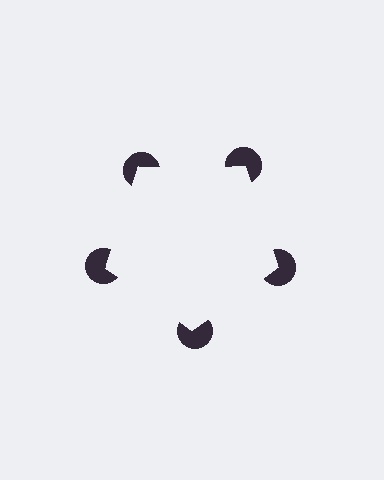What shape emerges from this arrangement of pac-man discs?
An illusory pentagon — its edges are inferred from the aligned wedge cuts in the pac-man discs, not physically drawn.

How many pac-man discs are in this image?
There are 5 — one at each vertex of the illusory pentagon.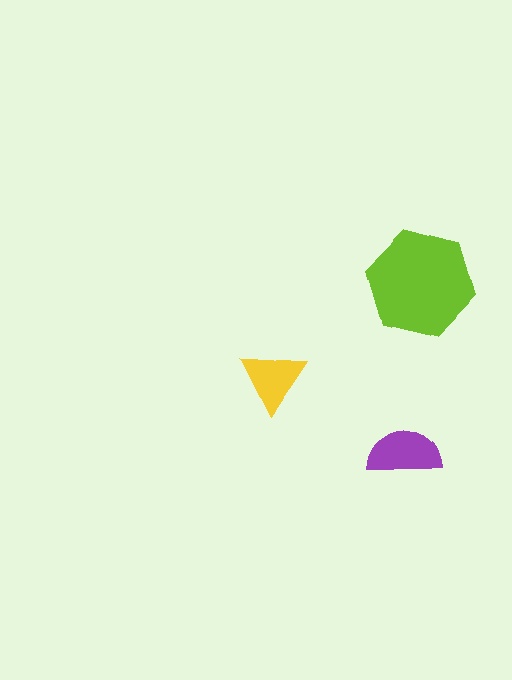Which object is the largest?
The lime hexagon.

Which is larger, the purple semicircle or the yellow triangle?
The purple semicircle.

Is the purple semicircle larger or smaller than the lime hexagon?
Smaller.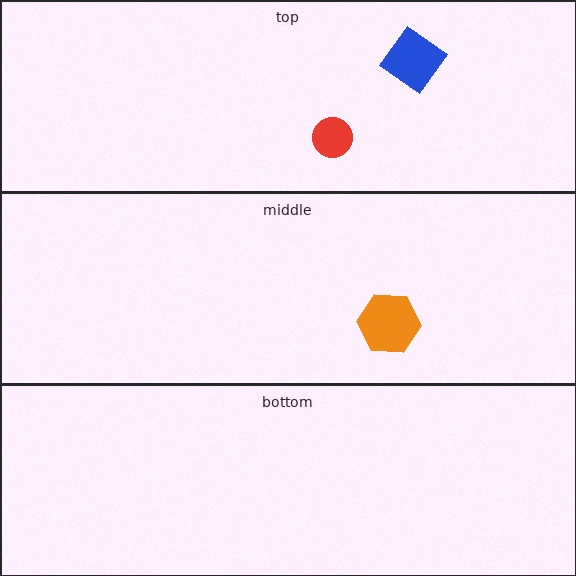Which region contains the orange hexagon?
The middle region.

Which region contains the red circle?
The top region.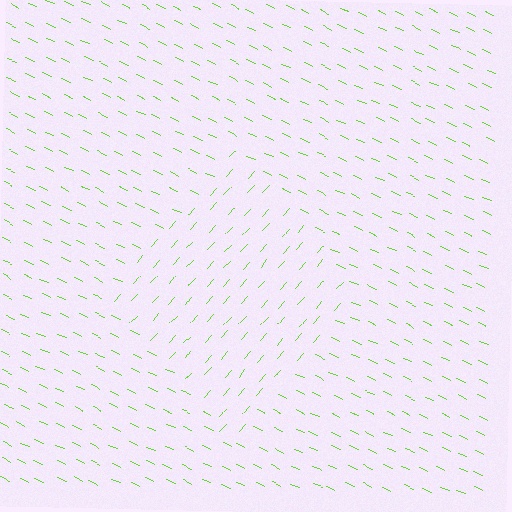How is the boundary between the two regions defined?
The boundary is defined purely by a change in line orientation (approximately 73 degrees difference). All lines are the same color and thickness.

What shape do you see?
I see a diamond.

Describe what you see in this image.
The image is filled with small lime line segments. A diamond region in the image has lines oriented differently from the surrounding lines, creating a visible texture boundary.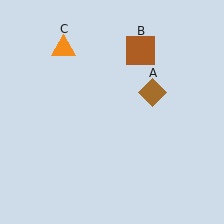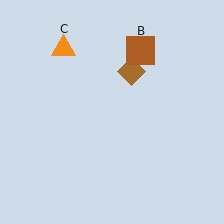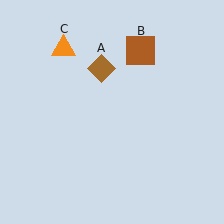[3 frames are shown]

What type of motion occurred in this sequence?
The brown diamond (object A) rotated counterclockwise around the center of the scene.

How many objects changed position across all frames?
1 object changed position: brown diamond (object A).